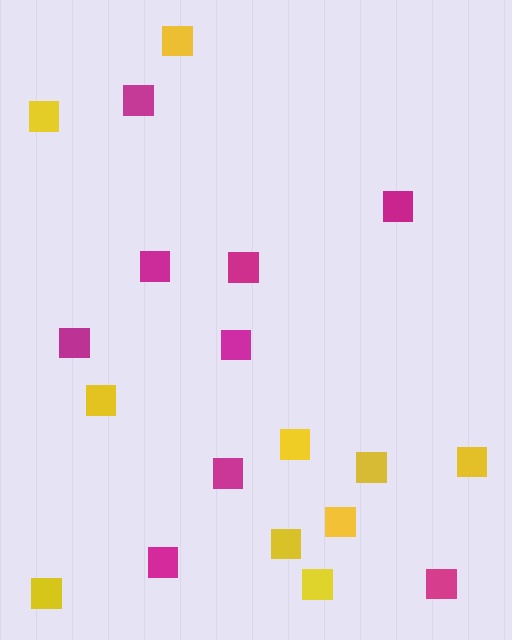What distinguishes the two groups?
There are 2 groups: one group of magenta squares (9) and one group of yellow squares (10).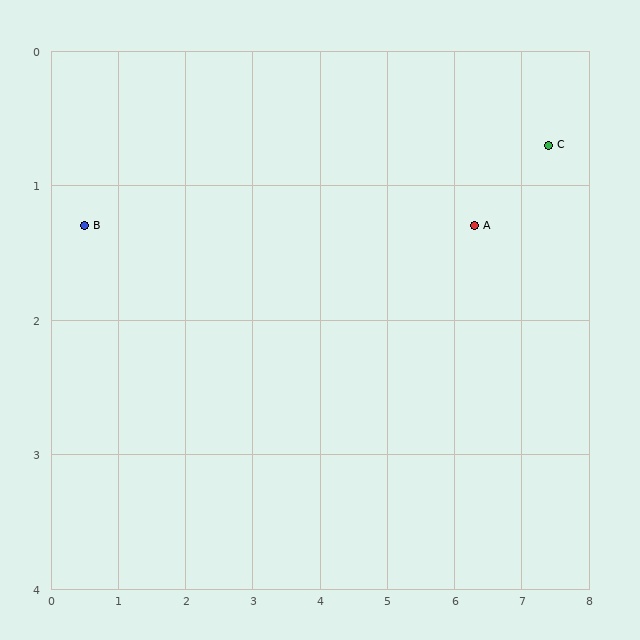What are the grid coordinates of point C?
Point C is at approximately (7.4, 0.7).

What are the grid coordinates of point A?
Point A is at approximately (6.3, 1.3).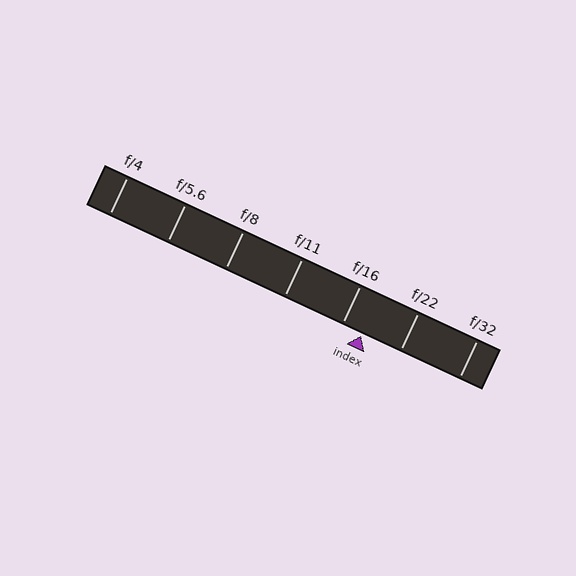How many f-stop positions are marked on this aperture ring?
There are 7 f-stop positions marked.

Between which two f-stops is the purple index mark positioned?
The index mark is between f/16 and f/22.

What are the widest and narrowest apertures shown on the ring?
The widest aperture shown is f/4 and the narrowest is f/32.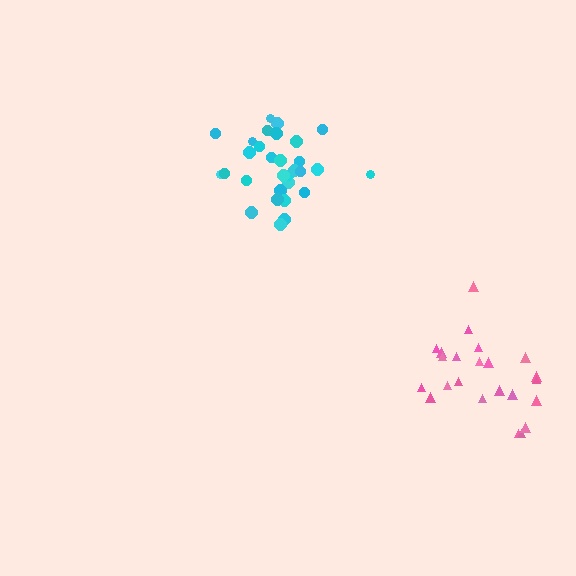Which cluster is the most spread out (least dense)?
Pink.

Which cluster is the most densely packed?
Cyan.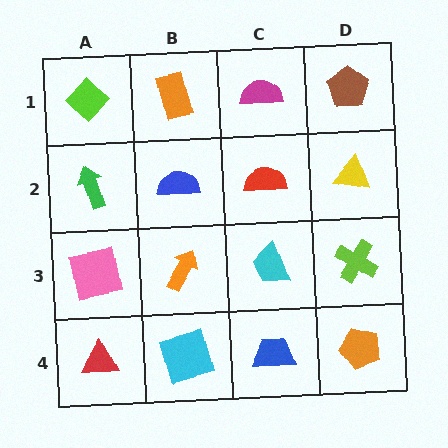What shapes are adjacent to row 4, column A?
A pink square (row 3, column A), a cyan square (row 4, column B).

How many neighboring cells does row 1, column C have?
3.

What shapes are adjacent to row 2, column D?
A brown pentagon (row 1, column D), a lime cross (row 3, column D), a red semicircle (row 2, column C).